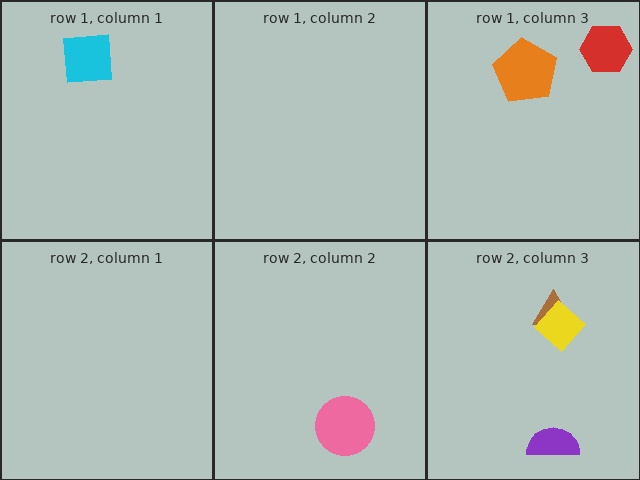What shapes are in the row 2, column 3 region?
The purple semicircle, the brown triangle, the yellow diamond.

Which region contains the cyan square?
The row 1, column 1 region.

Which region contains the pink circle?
The row 2, column 2 region.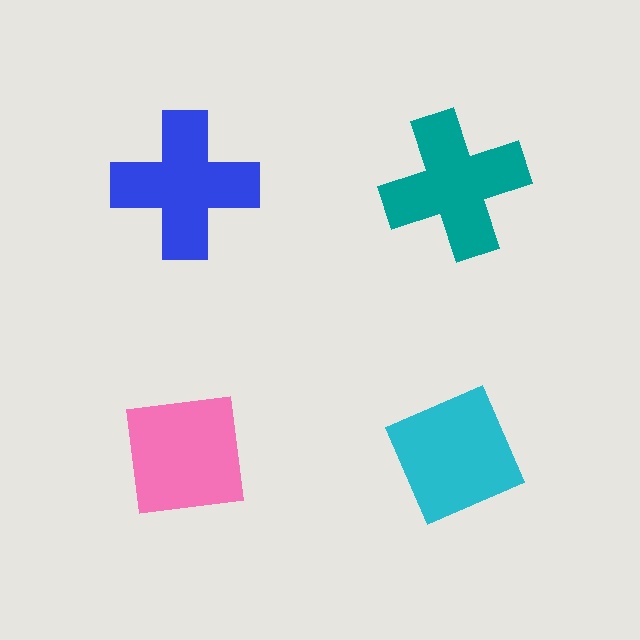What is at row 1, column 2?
A teal cross.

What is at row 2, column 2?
A cyan diamond.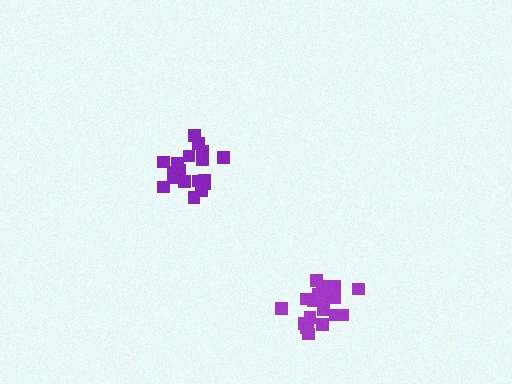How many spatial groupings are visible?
There are 2 spatial groupings.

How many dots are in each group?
Group 1: 20 dots, Group 2: 20 dots (40 total).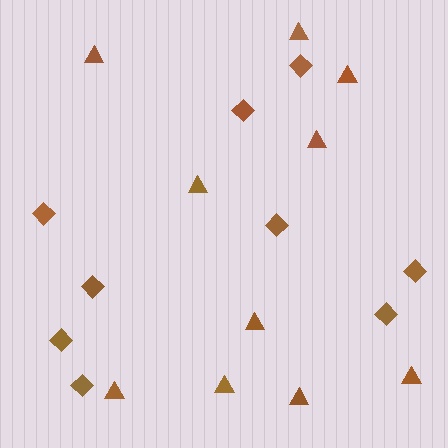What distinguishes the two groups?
There are 2 groups: one group of diamonds (9) and one group of triangles (10).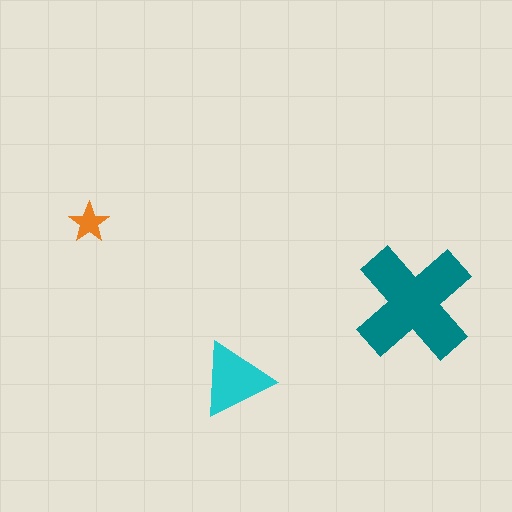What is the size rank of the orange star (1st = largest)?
3rd.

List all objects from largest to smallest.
The teal cross, the cyan triangle, the orange star.